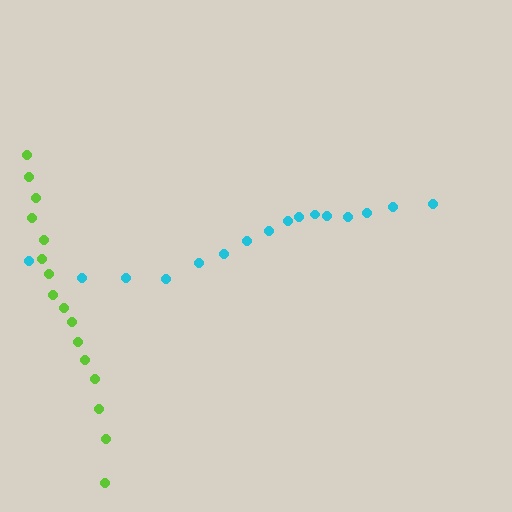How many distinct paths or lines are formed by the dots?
There are 2 distinct paths.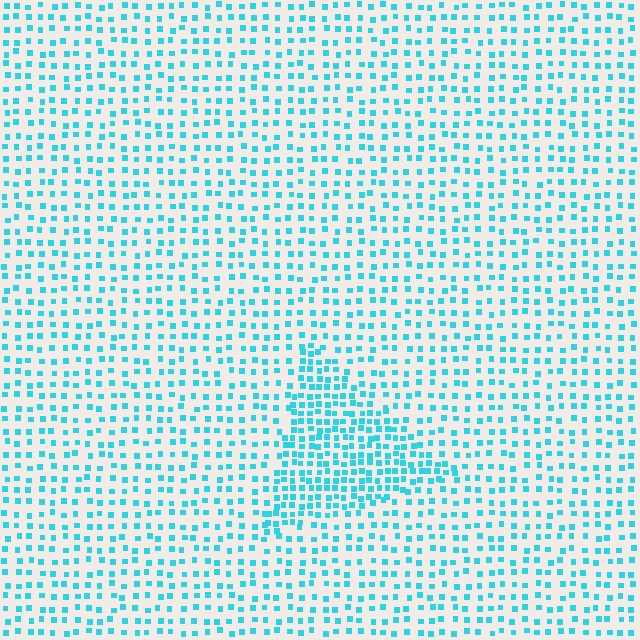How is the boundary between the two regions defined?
The boundary is defined by a change in element density (approximately 1.9x ratio). All elements are the same color, size, and shape.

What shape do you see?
I see a triangle.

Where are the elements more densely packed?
The elements are more densely packed inside the triangle boundary.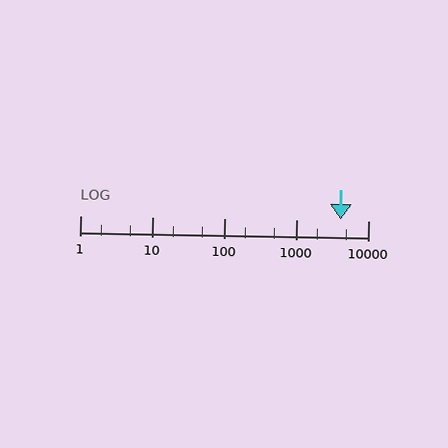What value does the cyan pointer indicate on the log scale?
The pointer indicates approximately 4100.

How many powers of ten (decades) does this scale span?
The scale spans 4 decades, from 1 to 10000.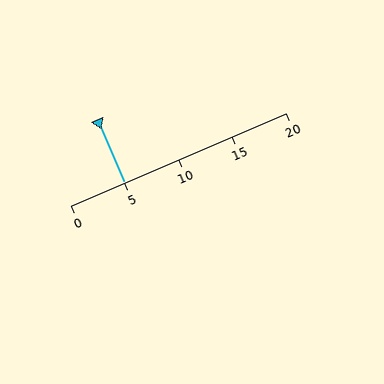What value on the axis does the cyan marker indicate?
The marker indicates approximately 5.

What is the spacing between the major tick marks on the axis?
The major ticks are spaced 5 apart.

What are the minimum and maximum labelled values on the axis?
The axis runs from 0 to 20.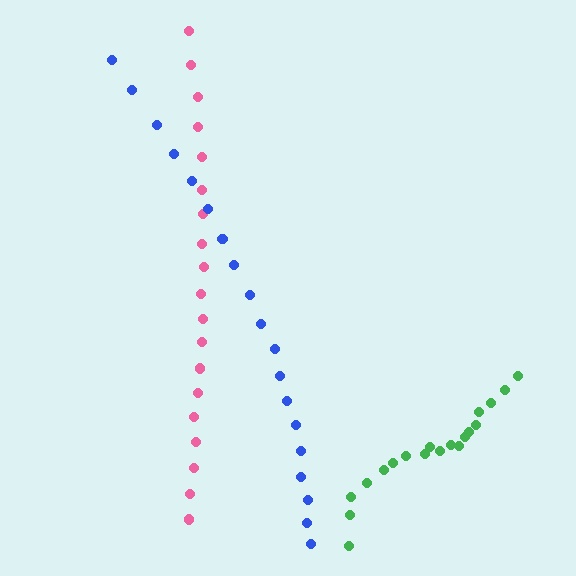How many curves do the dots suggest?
There are 3 distinct paths.